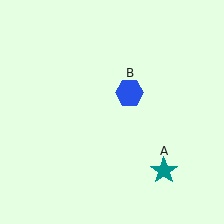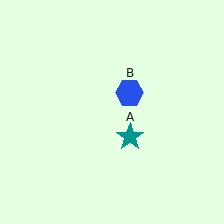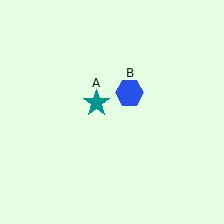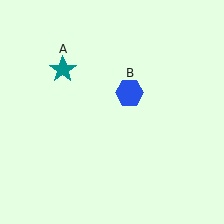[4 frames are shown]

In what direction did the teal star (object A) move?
The teal star (object A) moved up and to the left.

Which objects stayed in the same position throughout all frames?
Blue hexagon (object B) remained stationary.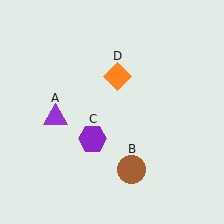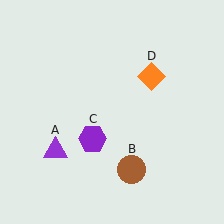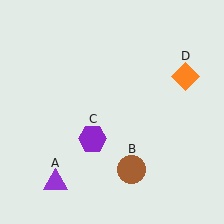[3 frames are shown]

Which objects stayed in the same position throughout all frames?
Brown circle (object B) and purple hexagon (object C) remained stationary.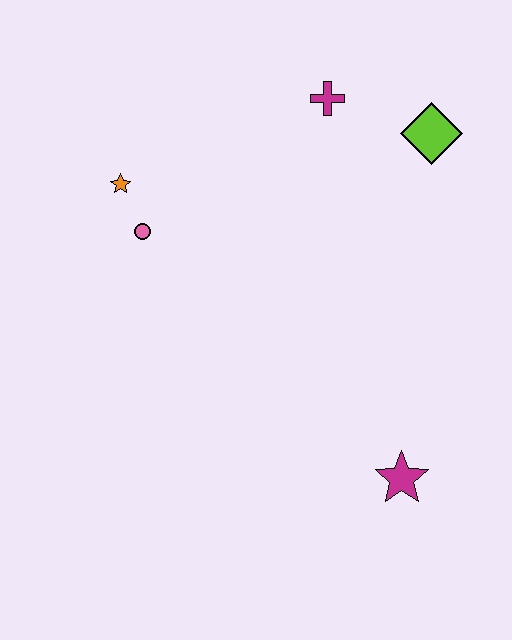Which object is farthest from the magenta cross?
The magenta star is farthest from the magenta cross.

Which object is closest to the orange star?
The pink circle is closest to the orange star.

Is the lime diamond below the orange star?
No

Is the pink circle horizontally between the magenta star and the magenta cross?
No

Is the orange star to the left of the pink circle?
Yes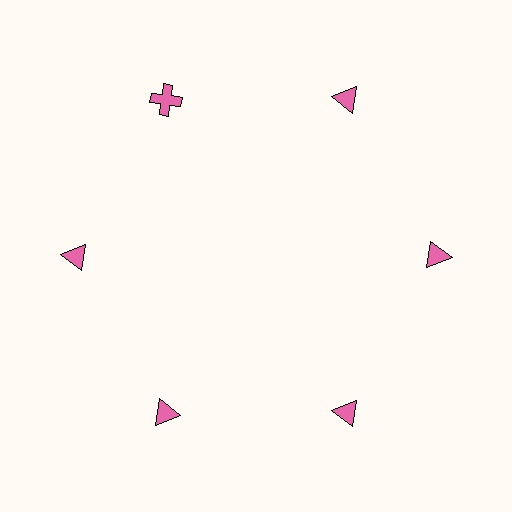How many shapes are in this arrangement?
There are 6 shapes arranged in a ring pattern.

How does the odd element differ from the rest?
It has a different shape: cross instead of triangle.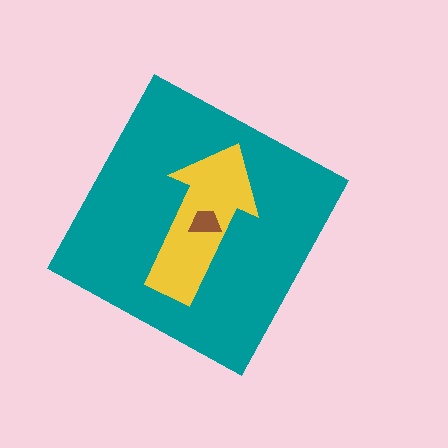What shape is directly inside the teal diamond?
The yellow arrow.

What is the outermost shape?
The teal diamond.